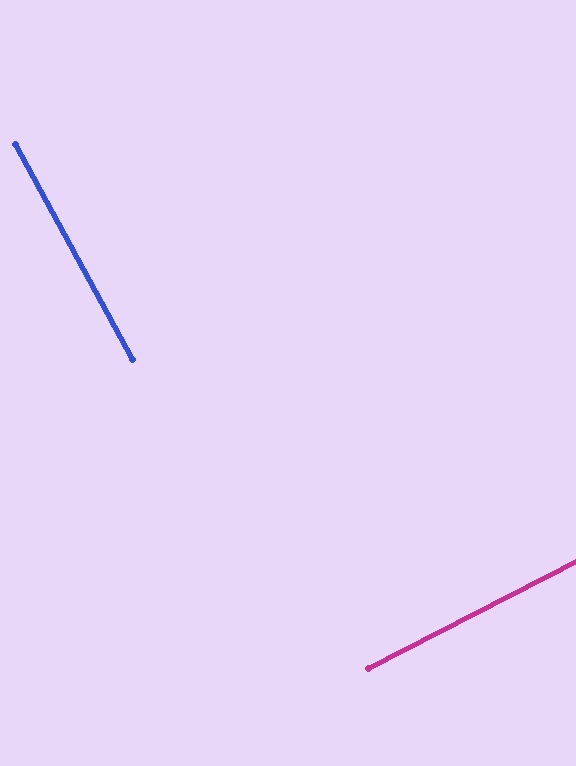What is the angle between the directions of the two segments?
Approximately 89 degrees.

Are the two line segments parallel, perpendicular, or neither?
Perpendicular — they meet at approximately 89°.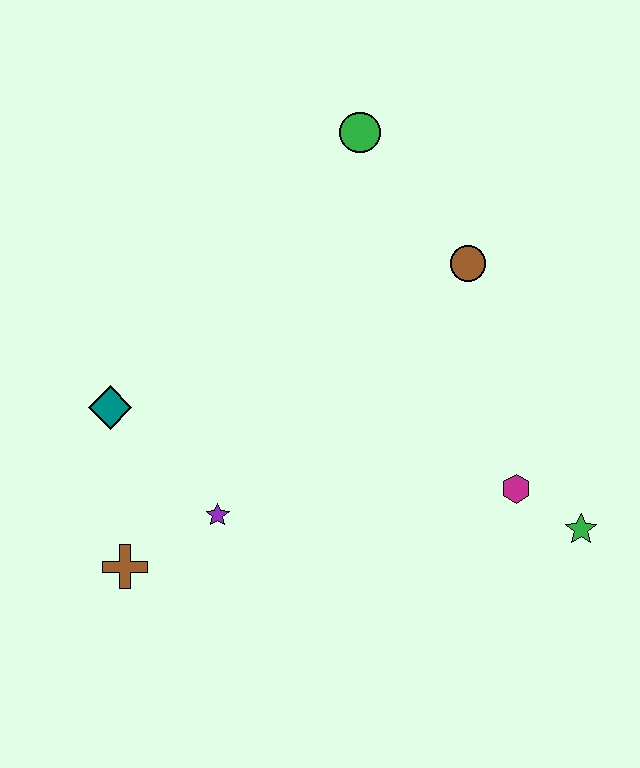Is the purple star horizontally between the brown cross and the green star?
Yes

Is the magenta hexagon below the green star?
No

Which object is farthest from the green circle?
The brown cross is farthest from the green circle.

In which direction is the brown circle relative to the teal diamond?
The brown circle is to the right of the teal diamond.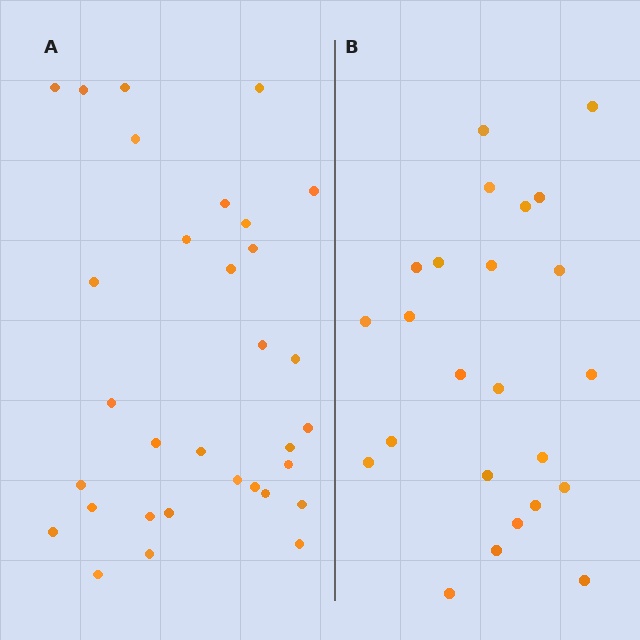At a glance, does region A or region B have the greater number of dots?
Region A (the left region) has more dots.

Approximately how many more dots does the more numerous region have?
Region A has roughly 8 or so more dots than region B.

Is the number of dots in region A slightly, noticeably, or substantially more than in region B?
Region A has noticeably more, but not dramatically so. The ratio is roughly 1.3 to 1.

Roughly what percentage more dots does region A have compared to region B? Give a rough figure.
About 35% more.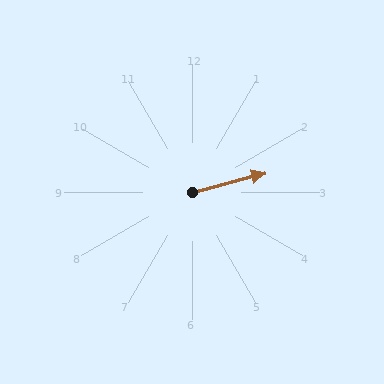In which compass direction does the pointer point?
East.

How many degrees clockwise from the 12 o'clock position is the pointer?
Approximately 75 degrees.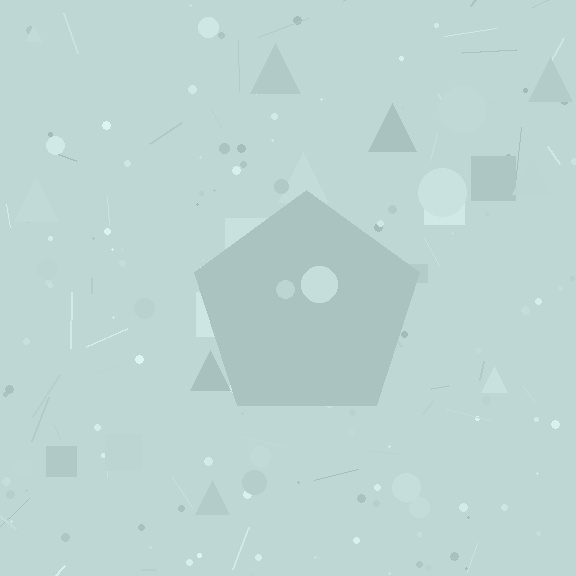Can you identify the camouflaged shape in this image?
The camouflaged shape is a pentagon.